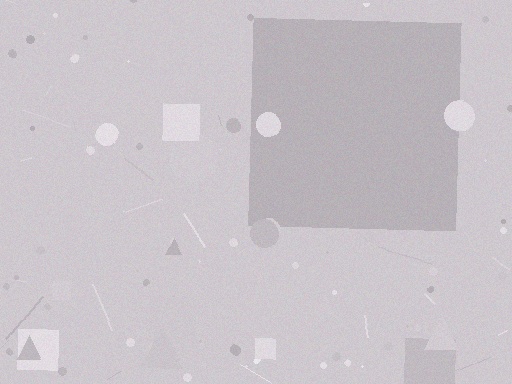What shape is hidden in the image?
A square is hidden in the image.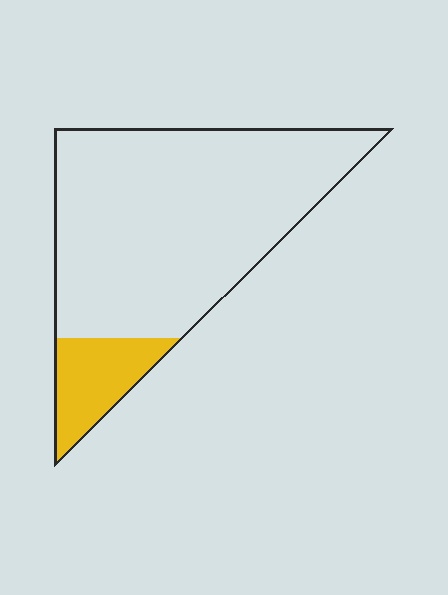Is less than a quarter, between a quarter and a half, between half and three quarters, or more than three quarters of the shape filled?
Less than a quarter.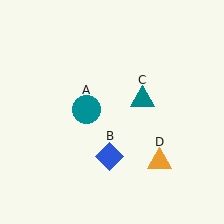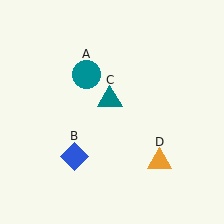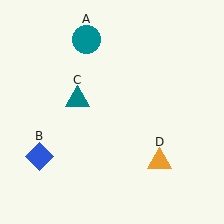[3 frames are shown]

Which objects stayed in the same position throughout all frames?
Orange triangle (object D) remained stationary.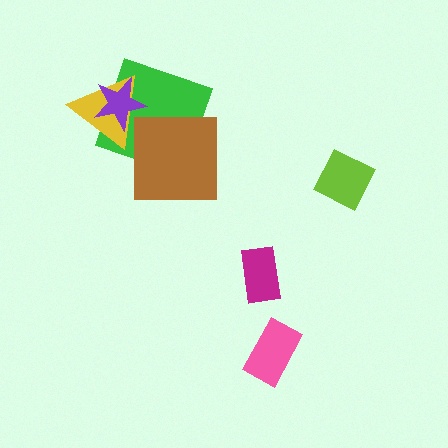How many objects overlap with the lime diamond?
0 objects overlap with the lime diamond.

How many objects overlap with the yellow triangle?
2 objects overlap with the yellow triangle.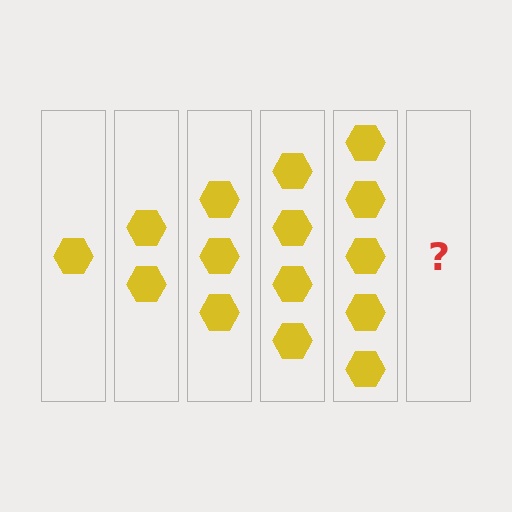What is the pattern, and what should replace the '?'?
The pattern is that each step adds one more hexagon. The '?' should be 6 hexagons.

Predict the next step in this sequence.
The next step is 6 hexagons.